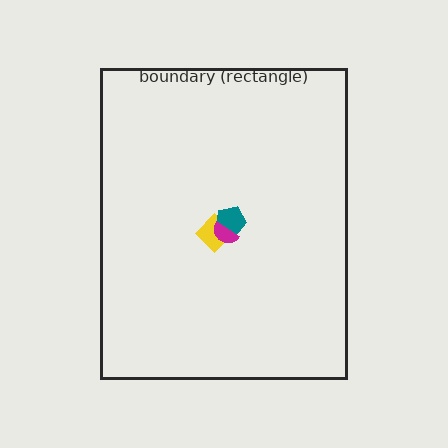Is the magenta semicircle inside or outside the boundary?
Inside.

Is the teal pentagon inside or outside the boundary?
Inside.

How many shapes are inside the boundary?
3 inside, 0 outside.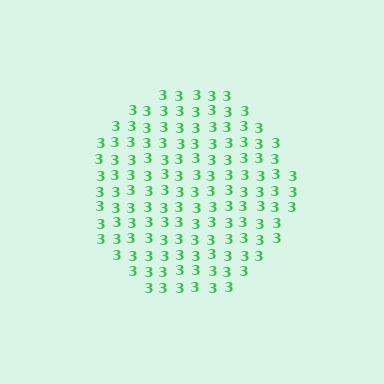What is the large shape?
The large shape is a circle.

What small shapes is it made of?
It is made of small digit 3's.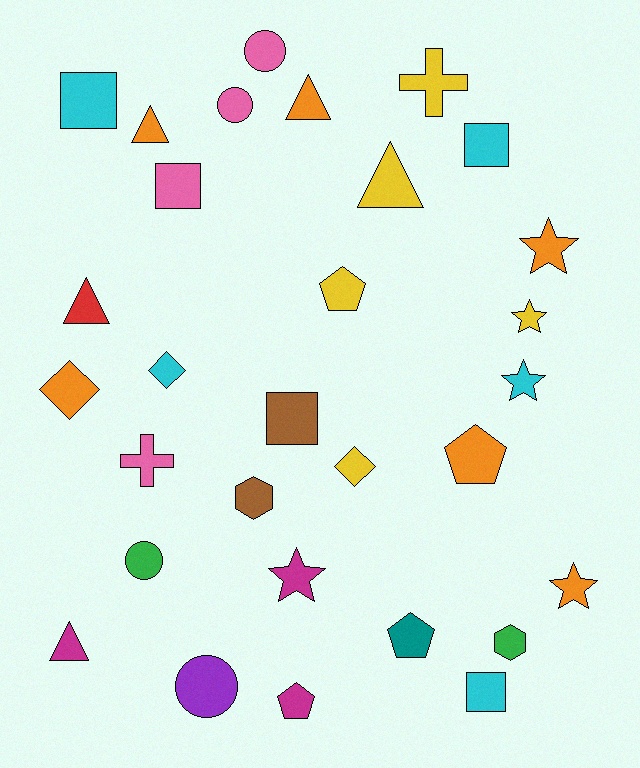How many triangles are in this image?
There are 5 triangles.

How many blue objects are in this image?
There are no blue objects.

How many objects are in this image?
There are 30 objects.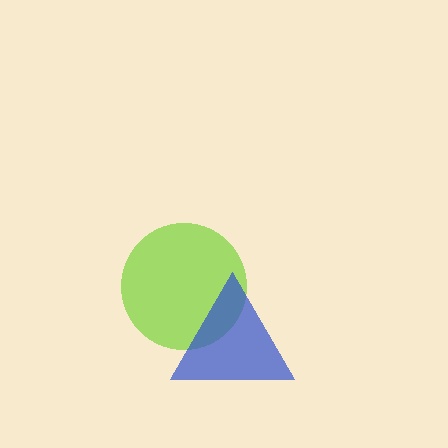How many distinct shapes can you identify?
There are 2 distinct shapes: a lime circle, a blue triangle.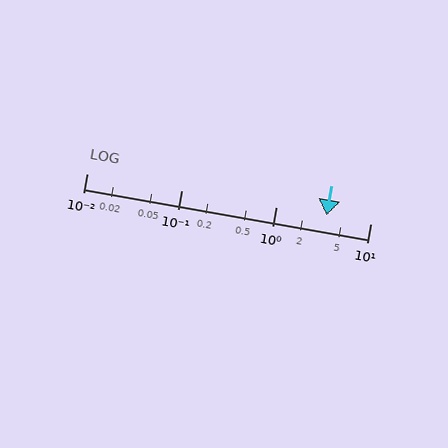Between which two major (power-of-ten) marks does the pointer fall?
The pointer is between 1 and 10.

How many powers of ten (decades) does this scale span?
The scale spans 3 decades, from 0.01 to 10.